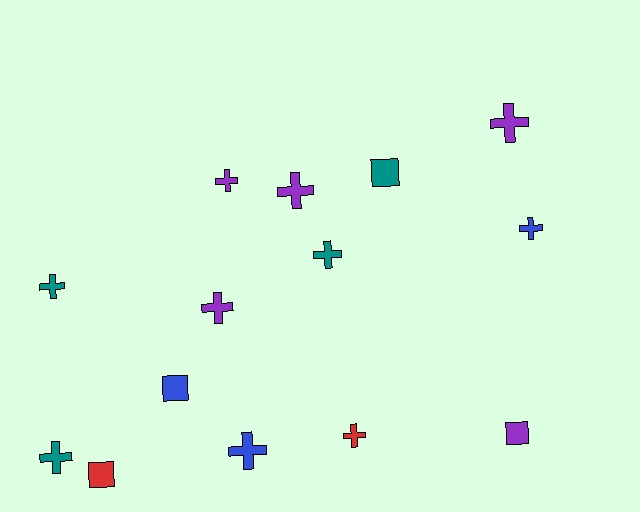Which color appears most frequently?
Purple, with 5 objects.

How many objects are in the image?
There are 14 objects.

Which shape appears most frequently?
Cross, with 10 objects.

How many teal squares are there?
There is 1 teal square.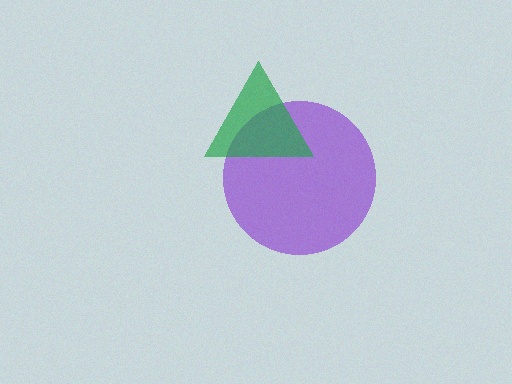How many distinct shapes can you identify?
There are 2 distinct shapes: a purple circle, a green triangle.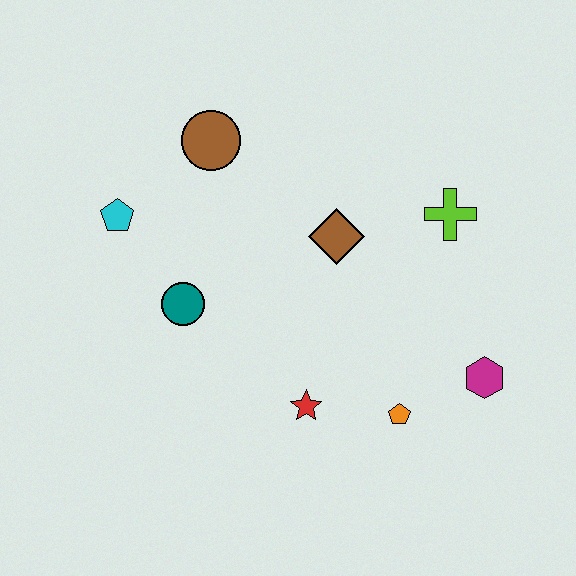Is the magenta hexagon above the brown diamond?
No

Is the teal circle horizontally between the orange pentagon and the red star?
No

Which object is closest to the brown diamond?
The lime cross is closest to the brown diamond.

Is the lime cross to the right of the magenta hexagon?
No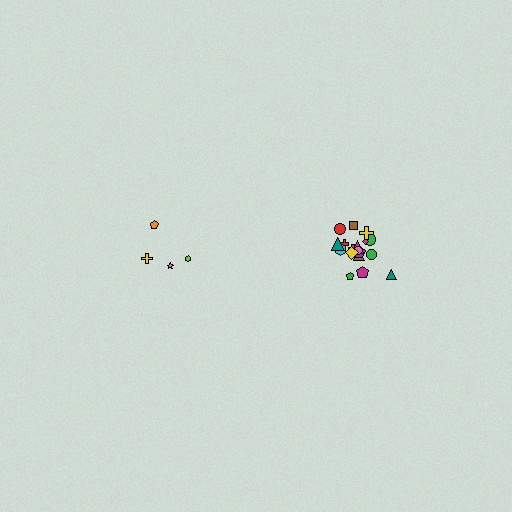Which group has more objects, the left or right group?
The right group.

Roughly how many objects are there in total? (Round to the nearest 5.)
Roughly 20 objects in total.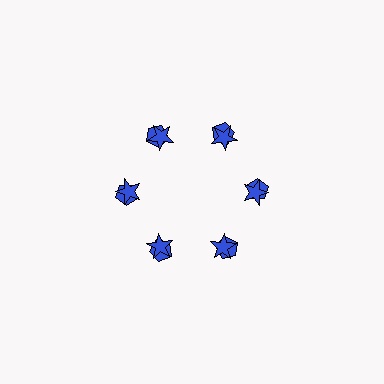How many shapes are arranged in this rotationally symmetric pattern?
There are 12 shapes, arranged in 6 groups of 2.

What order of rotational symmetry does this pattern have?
This pattern has 6-fold rotational symmetry.